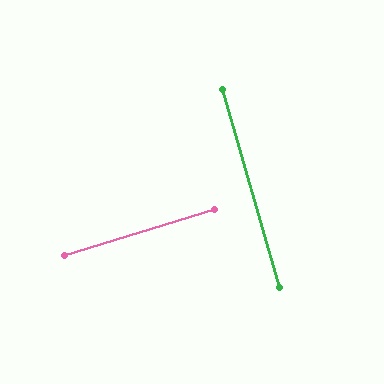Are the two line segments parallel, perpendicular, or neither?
Perpendicular — they meet at approximately 89°.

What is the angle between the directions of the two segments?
Approximately 89 degrees.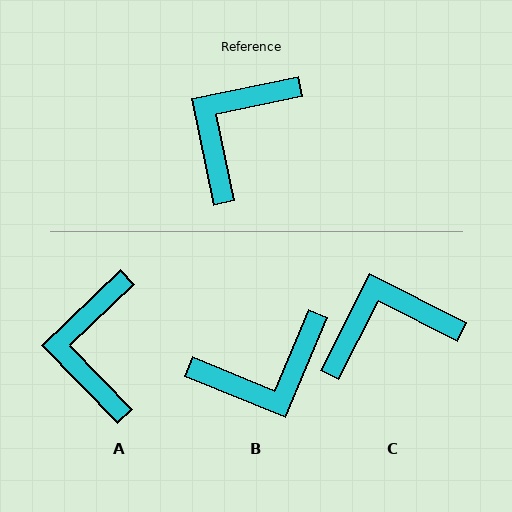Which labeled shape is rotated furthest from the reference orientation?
B, about 146 degrees away.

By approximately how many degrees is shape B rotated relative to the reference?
Approximately 146 degrees counter-clockwise.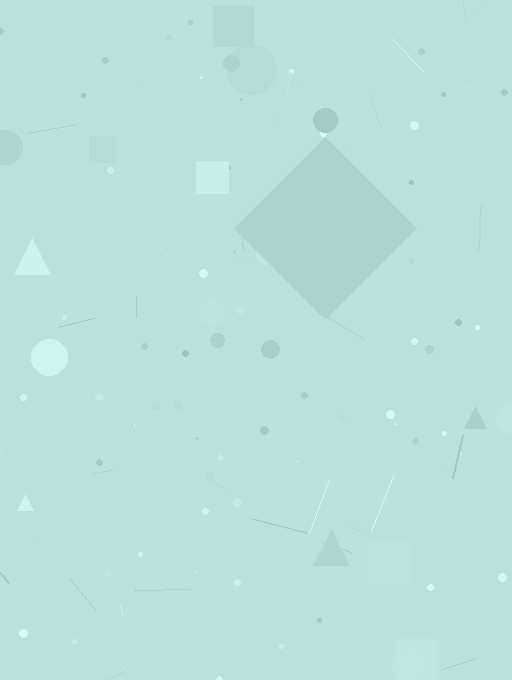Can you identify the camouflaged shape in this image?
The camouflaged shape is a diamond.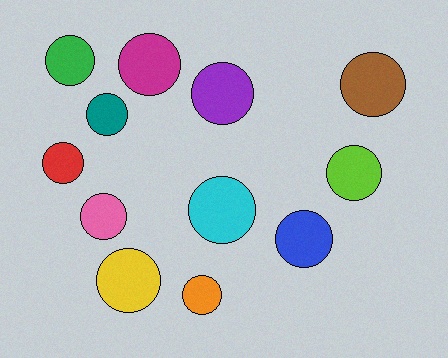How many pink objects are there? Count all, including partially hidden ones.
There is 1 pink object.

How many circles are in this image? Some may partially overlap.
There are 12 circles.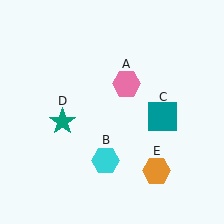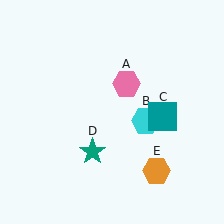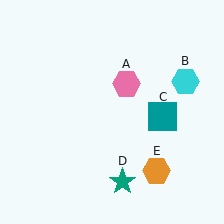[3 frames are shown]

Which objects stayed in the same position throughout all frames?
Pink hexagon (object A) and teal square (object C) and orange hexagon (object E) remained stationary.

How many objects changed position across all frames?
2 objects changed position: cyan hexagon (object B), teal star (object D).